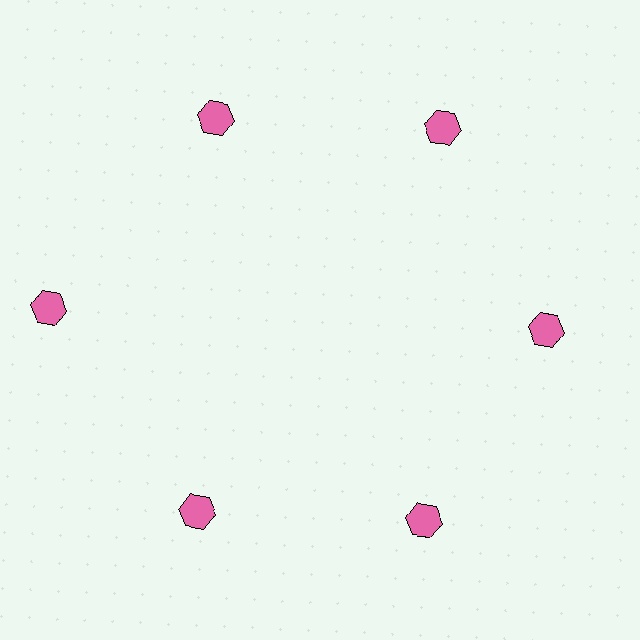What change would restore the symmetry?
The symmetry would be restored by moving it inward, back onto the ring so that all 6 hexagons sit at equal angles and equal distance from the center.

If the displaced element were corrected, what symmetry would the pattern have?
It would have 6-fold rotational symmetry — the pattern would map onto itself every 60 degrees.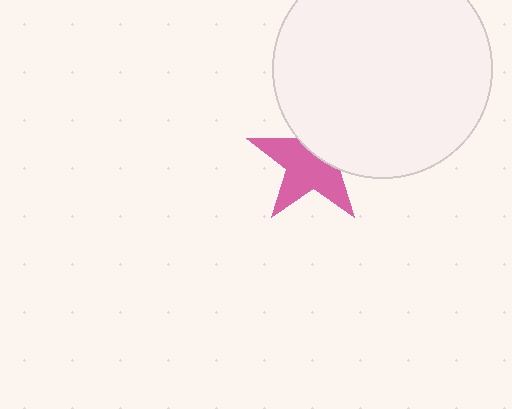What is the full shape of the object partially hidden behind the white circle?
The partially hidden object is a pink star.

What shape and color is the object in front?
The object in front is a white circle.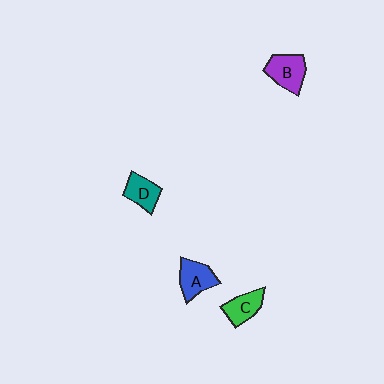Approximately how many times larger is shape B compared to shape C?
Approximately 1.3 times.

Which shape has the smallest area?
Shape D (teal).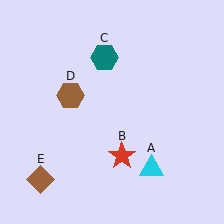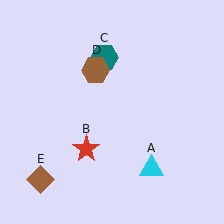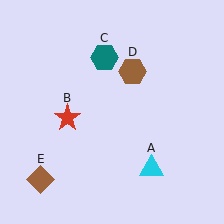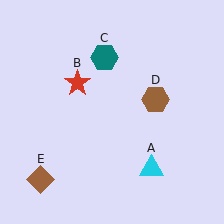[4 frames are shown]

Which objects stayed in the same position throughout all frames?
Cyan triangle (object A) and teal hexagon (object C) and brown diamond (object E) remained stationary.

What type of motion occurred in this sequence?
The red star (object B), brown hexagon (object D) rotated clockwise around the center of the scene.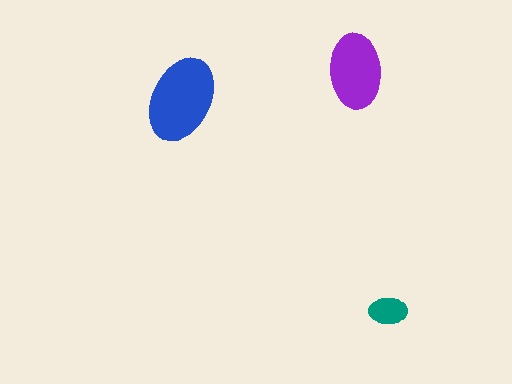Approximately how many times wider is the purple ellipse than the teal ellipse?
About 2 times wider.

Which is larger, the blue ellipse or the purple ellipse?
The blue one.